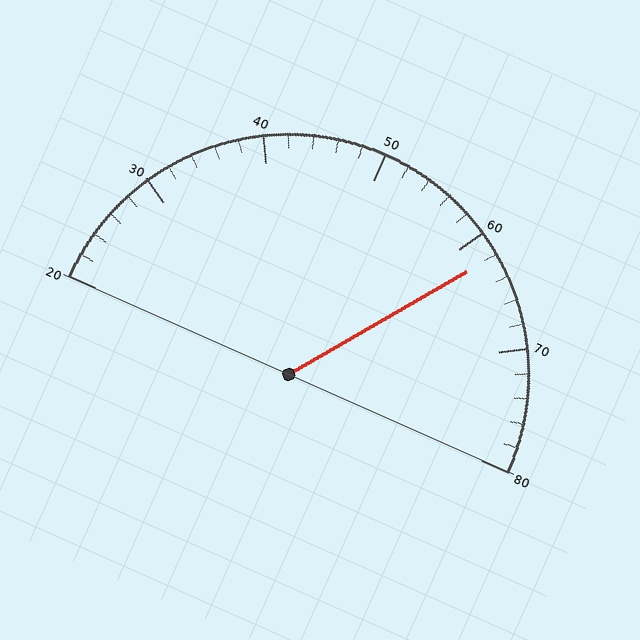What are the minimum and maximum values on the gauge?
The gauge ranges from 20 to 80.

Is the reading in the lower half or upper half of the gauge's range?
The reading is in the upper half of the range (20 to 80).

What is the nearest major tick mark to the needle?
The nearest major tick mark is 60.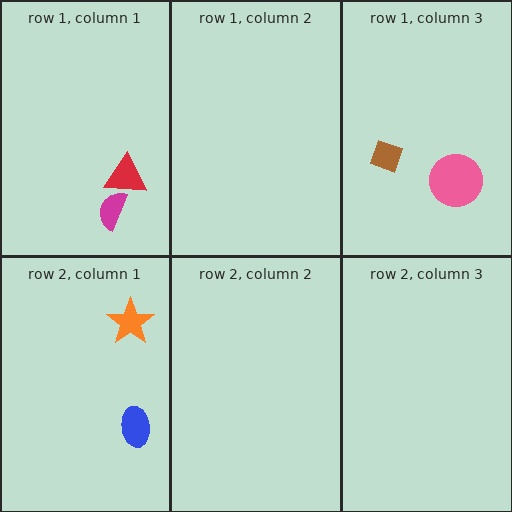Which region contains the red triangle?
The row 1, column 1 region.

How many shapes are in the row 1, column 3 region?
2.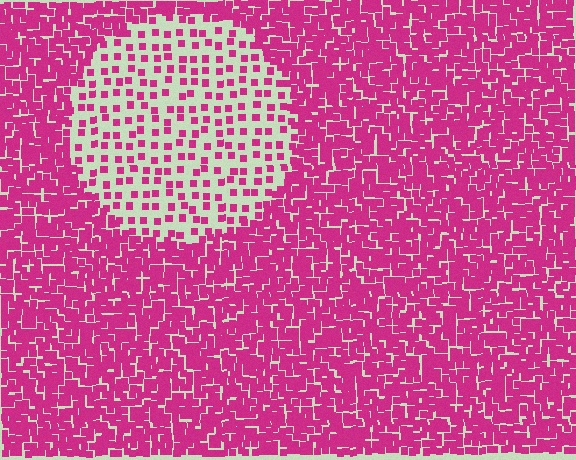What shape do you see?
I see a circle.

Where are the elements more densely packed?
The elements are more densely packed outside the circle boundary.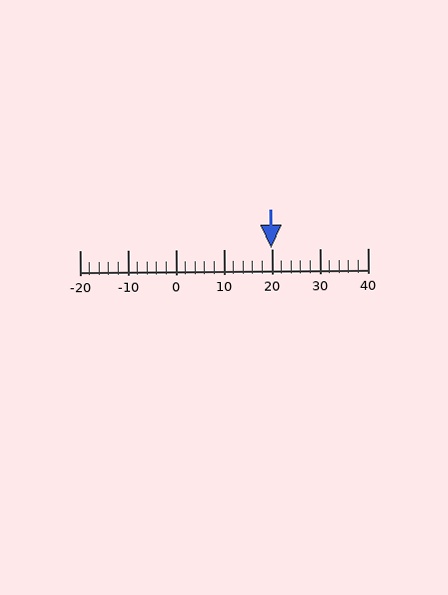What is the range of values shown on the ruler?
The ruler shows values from -20 to 40.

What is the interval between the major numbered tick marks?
The major tick marks are spaced 10 units apart.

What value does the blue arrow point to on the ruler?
The blue arrow points to approximately 20.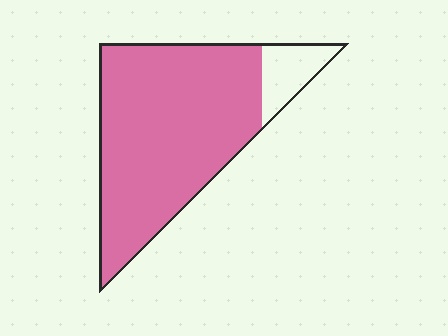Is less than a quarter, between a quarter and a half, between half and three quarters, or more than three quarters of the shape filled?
More than three quarters.